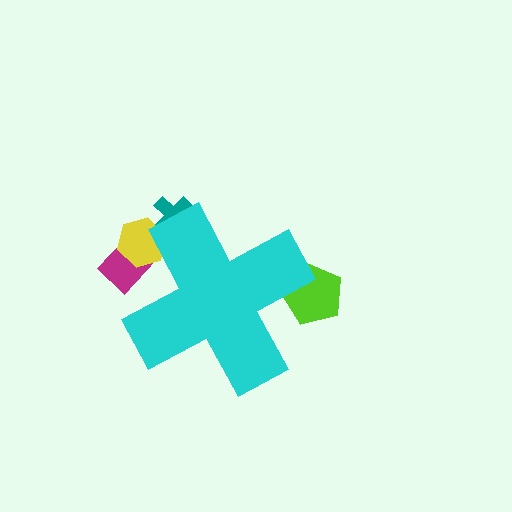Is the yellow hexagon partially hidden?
Yes, the yellow hexagon is partially hidden behind the cyan cross.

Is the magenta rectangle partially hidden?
Yes, the magenta rectangle is partially hidden behind the cyan cross.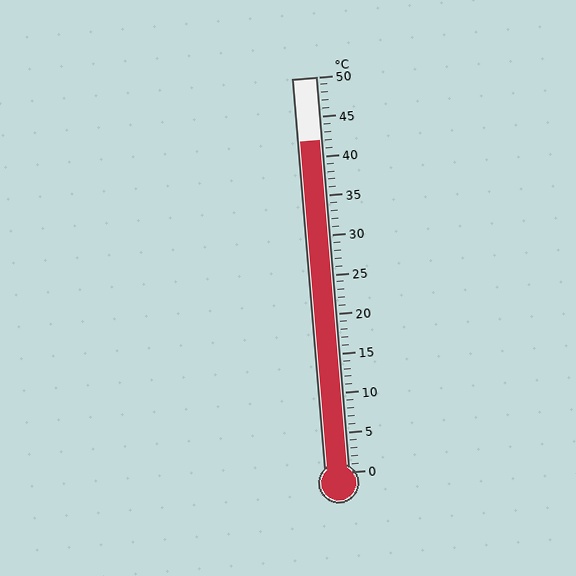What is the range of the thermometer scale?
The thermometer scale ranges from 0°C to 50°C.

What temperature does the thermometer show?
The thermometer shows approximately 42°C.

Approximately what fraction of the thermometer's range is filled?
The thermometer is filled to approximately 85% of its range.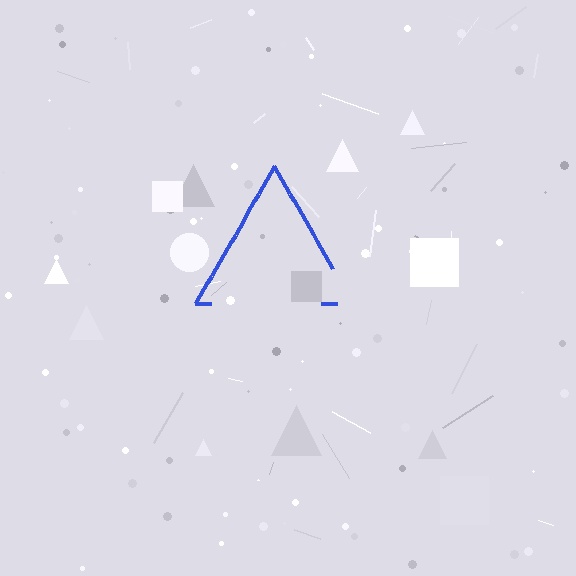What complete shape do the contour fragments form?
The contour fragments form a triangle.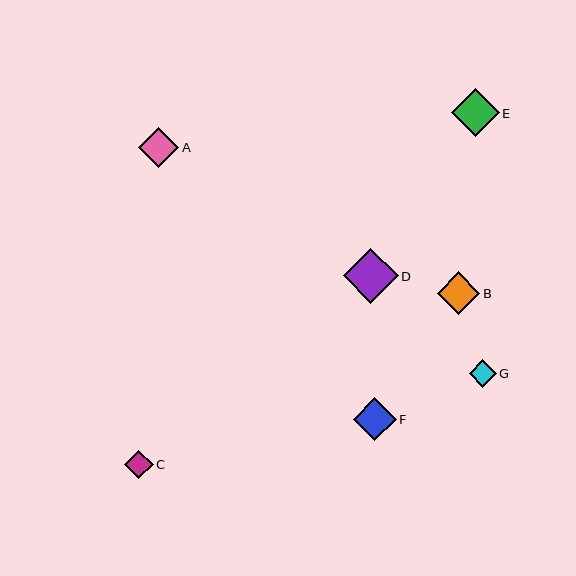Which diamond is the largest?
Diamond D is the largest with a size of approximately 55 pixels.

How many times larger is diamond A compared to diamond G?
Diamond A is approximately 1.5 times the size of diamond G.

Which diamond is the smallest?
Diamond G is the smallest with a size of approximately 27 pixels.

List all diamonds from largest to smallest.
From largest to smallest: D, E, F, B, A, C, G.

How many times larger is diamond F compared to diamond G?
Diamond F is approximately 1.6 times the size of diamond G.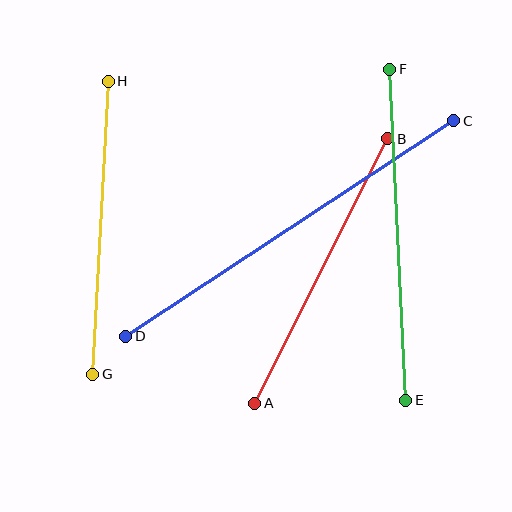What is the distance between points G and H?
The distance is approximately 293 pixels.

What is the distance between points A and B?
The distance is approximately 296 pixels.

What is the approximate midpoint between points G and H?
The midpoint is at approximately (101, 228) pixels.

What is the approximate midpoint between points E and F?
The midpoint is at approximately (398, 235) pixels.